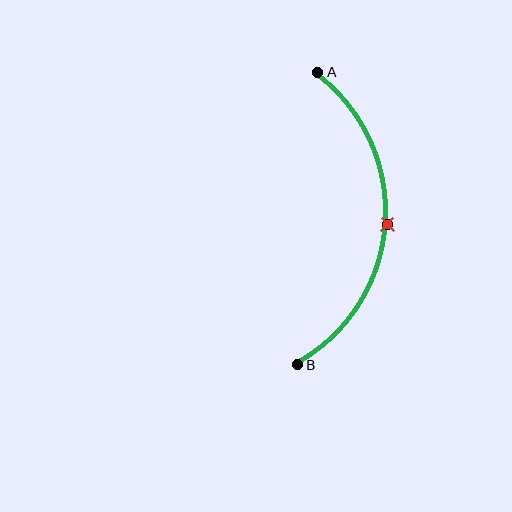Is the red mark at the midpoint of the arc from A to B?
Yes. The red mark lies on the arc at equal arc-length from both A and B — it is the arc midpoint.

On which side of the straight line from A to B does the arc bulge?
The arc bulges to the right of the straight line connecting A and B.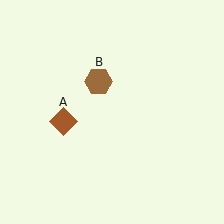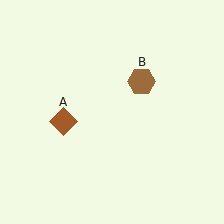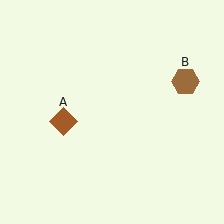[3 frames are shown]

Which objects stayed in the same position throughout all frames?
Brown diamond (object A) remained stationary.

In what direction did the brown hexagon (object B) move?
The brown hexagon (object B) moved right.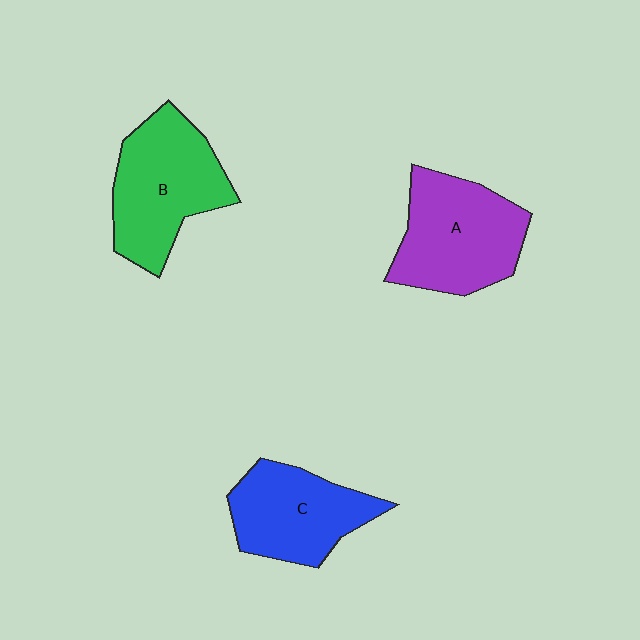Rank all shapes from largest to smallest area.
From largest to smallest: B (green), A (purple), C (blue).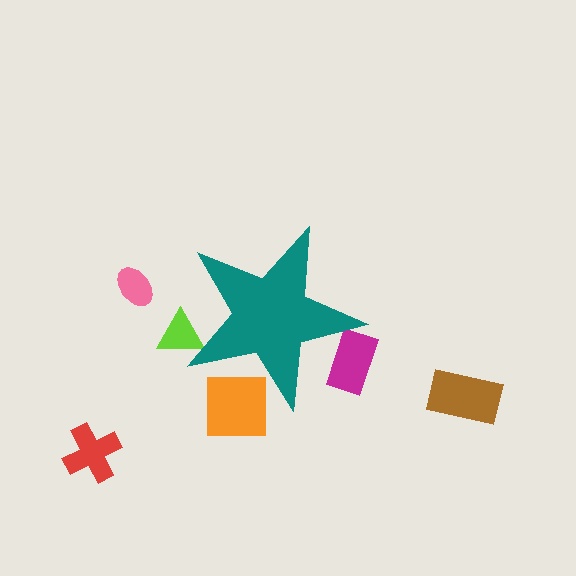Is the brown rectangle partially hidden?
No, the brown rectangle is fully visible.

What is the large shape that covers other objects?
A teal star.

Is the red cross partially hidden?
No, the red cross is fully visible.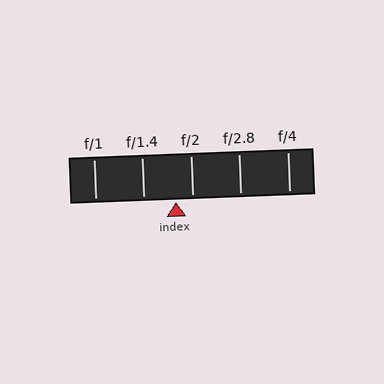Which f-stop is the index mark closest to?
The index mark is closest to f/2.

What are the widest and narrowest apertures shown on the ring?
The widest aperture shown is f/1 and the narrowest is f/4.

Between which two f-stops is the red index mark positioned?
The index mark is between f/1.4 and f/2.